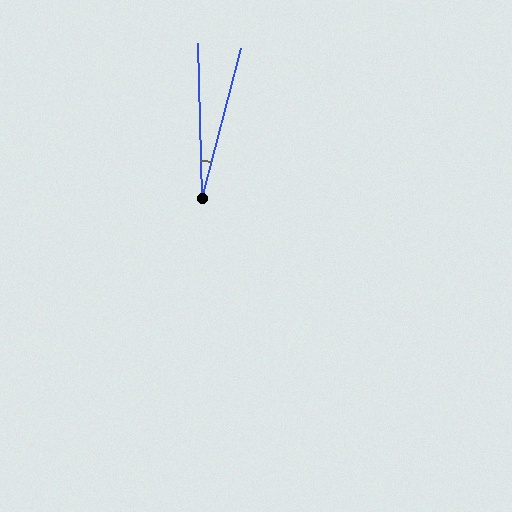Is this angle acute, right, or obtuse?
It is acute.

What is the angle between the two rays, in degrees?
Approximately 16 degrees.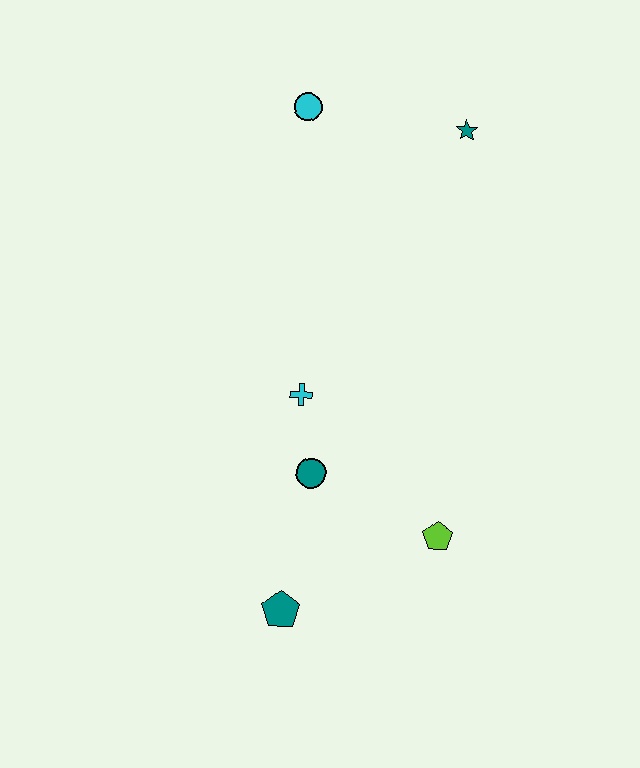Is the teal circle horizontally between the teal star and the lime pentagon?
No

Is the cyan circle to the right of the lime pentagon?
No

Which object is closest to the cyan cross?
The teal circle is closest to the cyan cross.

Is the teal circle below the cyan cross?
Yes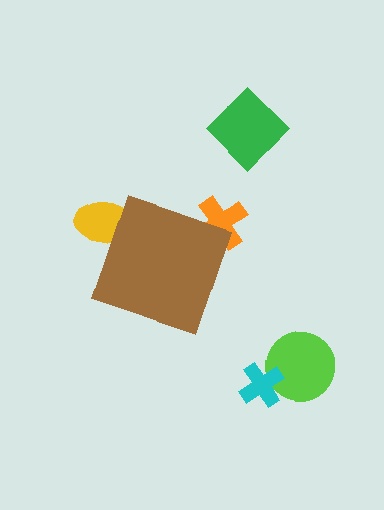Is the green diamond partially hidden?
No, the green diamond is fully visible.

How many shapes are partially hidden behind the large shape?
2 shapes are partially hidden.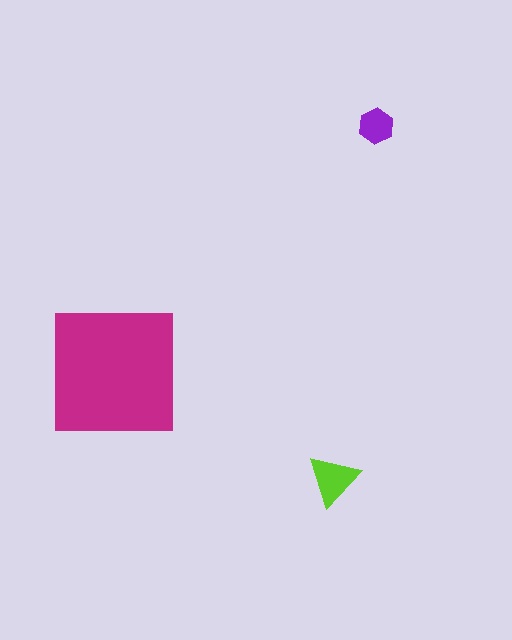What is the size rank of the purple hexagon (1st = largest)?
3rd.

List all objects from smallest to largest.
The purple hexagon, the lime triangle, the magenta square.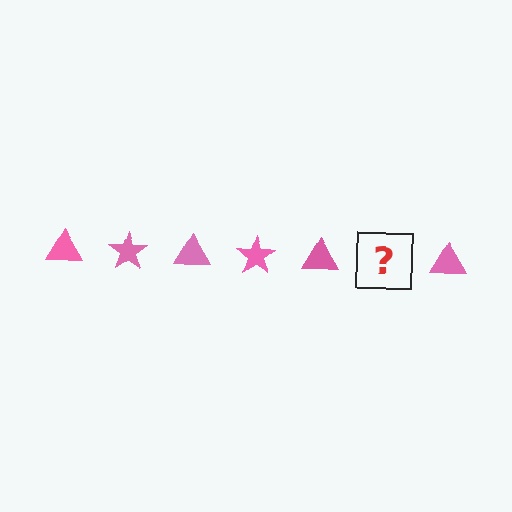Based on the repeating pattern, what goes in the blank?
The blank should be a pink star.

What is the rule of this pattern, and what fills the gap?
The rule is that the pattern cycles through triangle, star shapes in pink. The gap should be filled with a pink star.